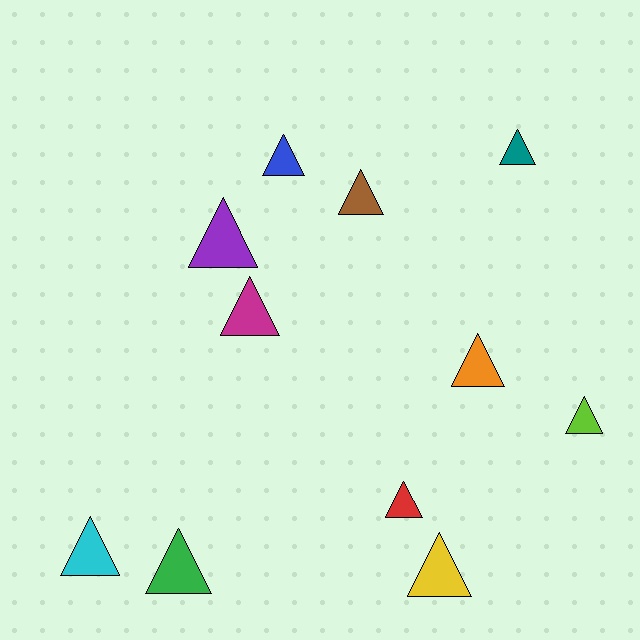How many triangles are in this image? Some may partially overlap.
There are 11 triangles.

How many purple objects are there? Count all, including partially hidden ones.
There is 1 purple object.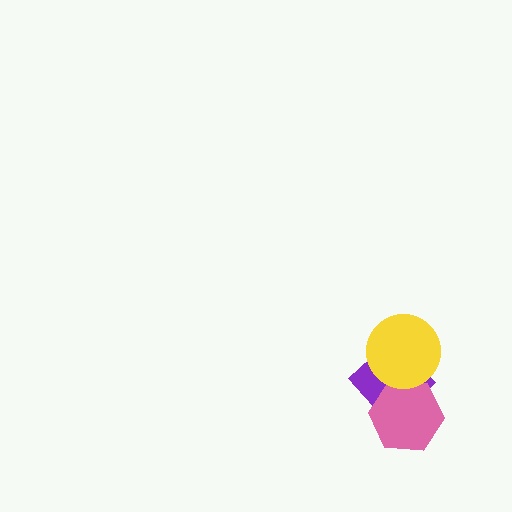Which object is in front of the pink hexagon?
The yellow circle is in front of the pink hexagon.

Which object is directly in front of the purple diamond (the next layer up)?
The pink hexagon is directly in front of the purple diamond.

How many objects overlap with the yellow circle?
2 objects overlap with the yellow circle.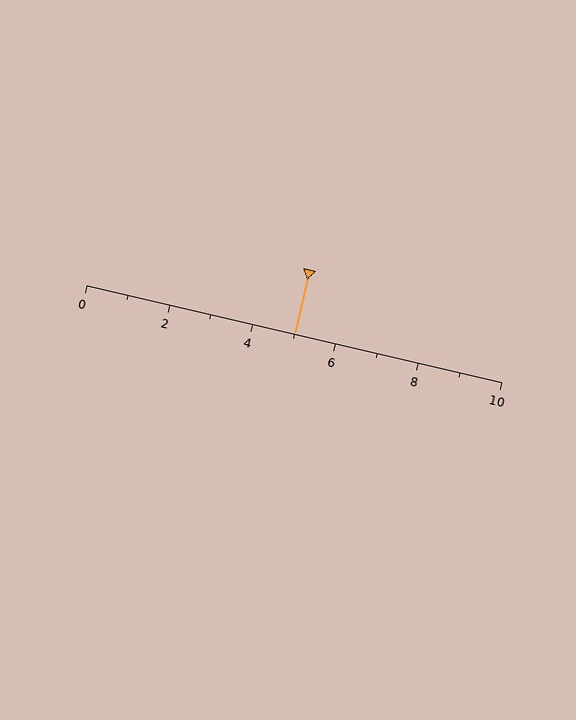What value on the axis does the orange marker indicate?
The marker indicates approximately 5.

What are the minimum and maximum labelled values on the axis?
The axis runs from 0 to 10.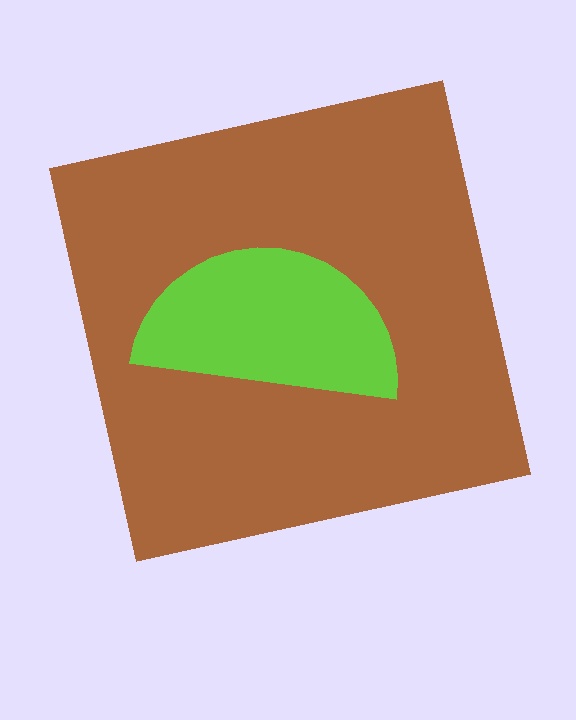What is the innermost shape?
The lime semicircle.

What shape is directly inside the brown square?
The lime semicircle.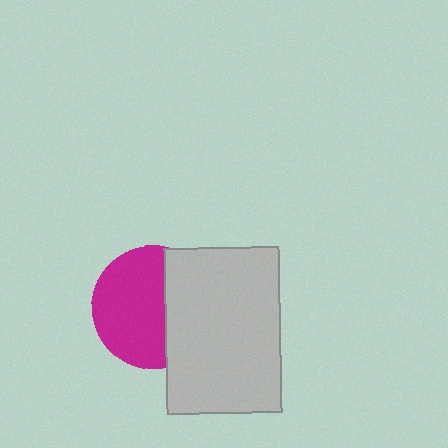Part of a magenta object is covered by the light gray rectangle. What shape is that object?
It is a circle.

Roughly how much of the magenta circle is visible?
About half of it is visible (roughly 62%).